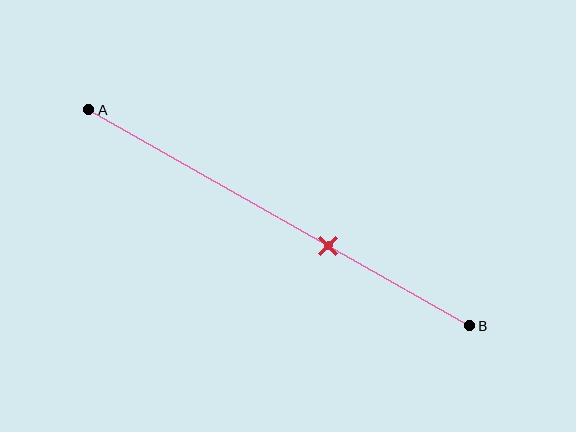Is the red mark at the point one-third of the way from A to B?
No, the mark is at about 65% from A, not at the 33% one-third point.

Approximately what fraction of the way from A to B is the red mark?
The red mark is approximately 65% of the way from A to B.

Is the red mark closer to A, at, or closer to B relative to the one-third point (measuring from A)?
The red mark is closer to point B than the one-third point of segment AB.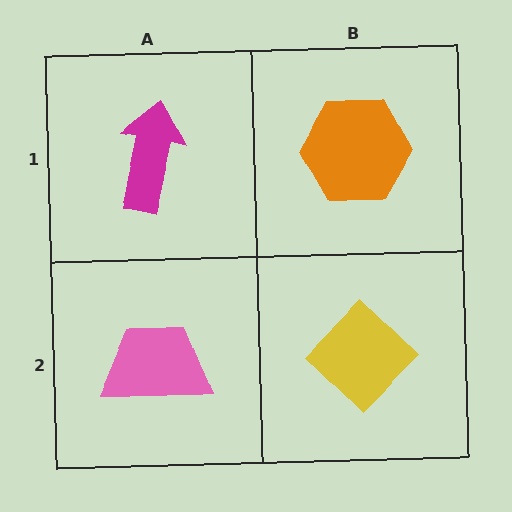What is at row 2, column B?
A yellow diamond.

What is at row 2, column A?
A pink trapezoid.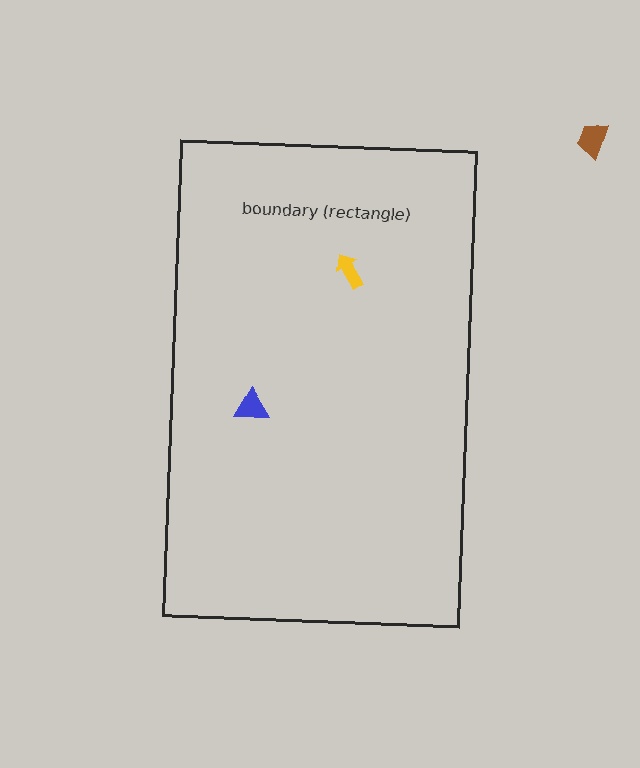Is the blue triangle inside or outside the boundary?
Inside.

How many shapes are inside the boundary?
2 inside, 1 outside.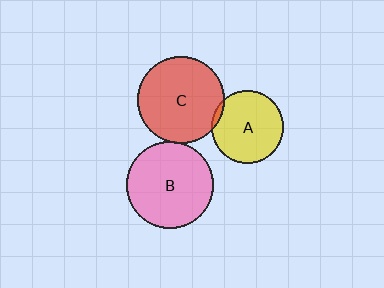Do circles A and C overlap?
Yes.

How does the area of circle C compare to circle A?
Approximately 1.4 times.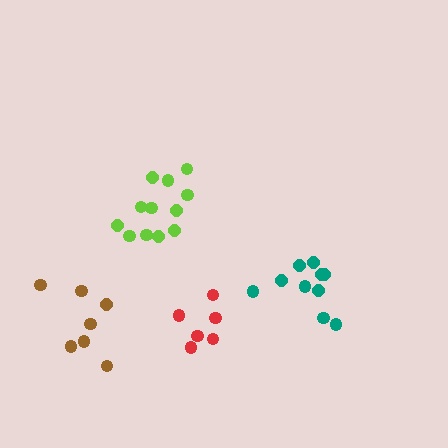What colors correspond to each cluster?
The clusters are colored: lime, brown, teal, red.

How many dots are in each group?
Group 1: 12 dots, Group 2: 8 dots, Group 3: 10 dots, Group 4: 6 dots (36 total).